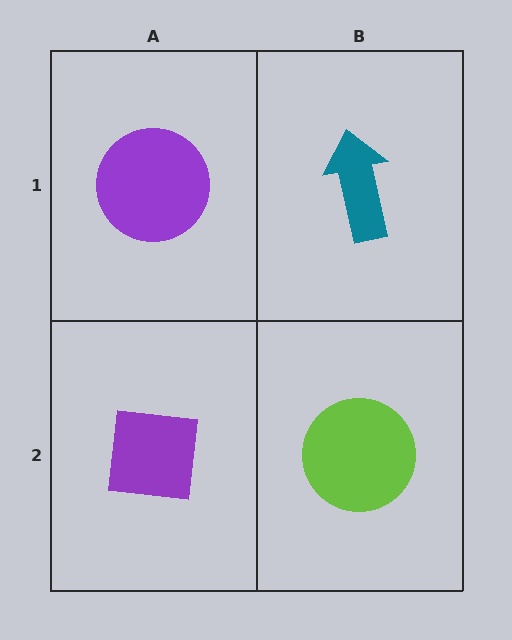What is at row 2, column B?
A lime circle.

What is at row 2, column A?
A purple square.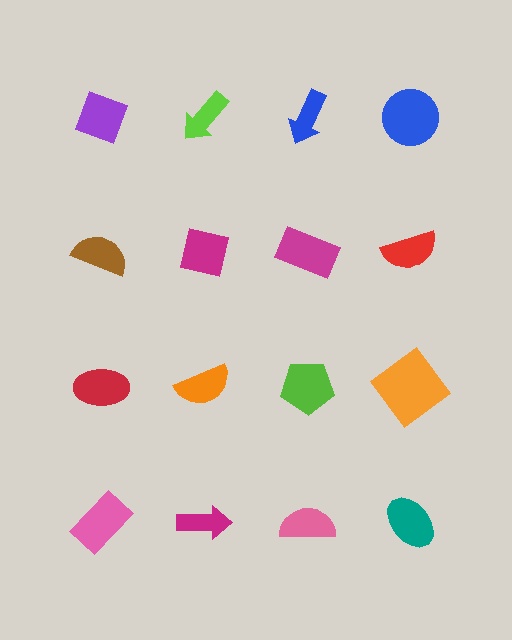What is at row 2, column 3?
A magenta rectangle.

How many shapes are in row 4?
4 shapes.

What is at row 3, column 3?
A lime pentagon.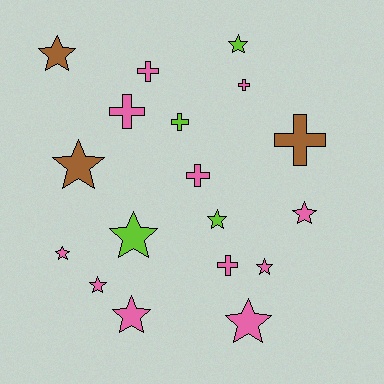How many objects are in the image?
There are 18 objects.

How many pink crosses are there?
There are 5 pink crosses.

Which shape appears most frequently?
Star, with 11 objects.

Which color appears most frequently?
Pink, with 11 objects.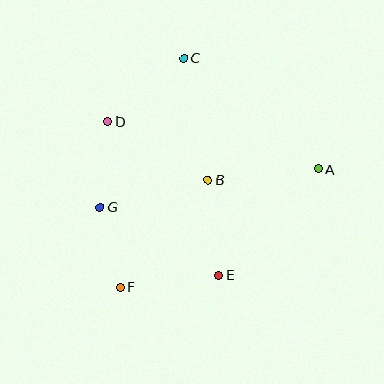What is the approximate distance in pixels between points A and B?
The distance between A and B is approximately 111 pixels.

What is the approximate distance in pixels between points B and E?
The distance between B and E is approximately 96 pixels.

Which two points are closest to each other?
Points F and G are closest to each other.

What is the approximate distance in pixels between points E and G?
The distance between E and G is approximately 137 pixels.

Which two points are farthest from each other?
Points C and F are farthest from each other.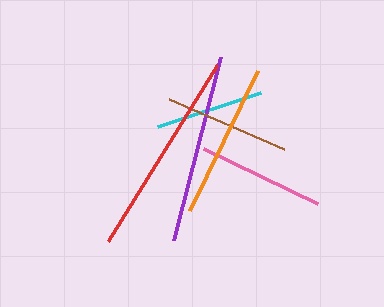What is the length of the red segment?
The red segment is approximately 207 pixels long.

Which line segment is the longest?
The red line is the longest at approximately 207 pixels.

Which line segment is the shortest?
The cyan line is the shortest at approximately 108 pixels.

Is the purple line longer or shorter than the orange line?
The purple line is longer than the orange line.